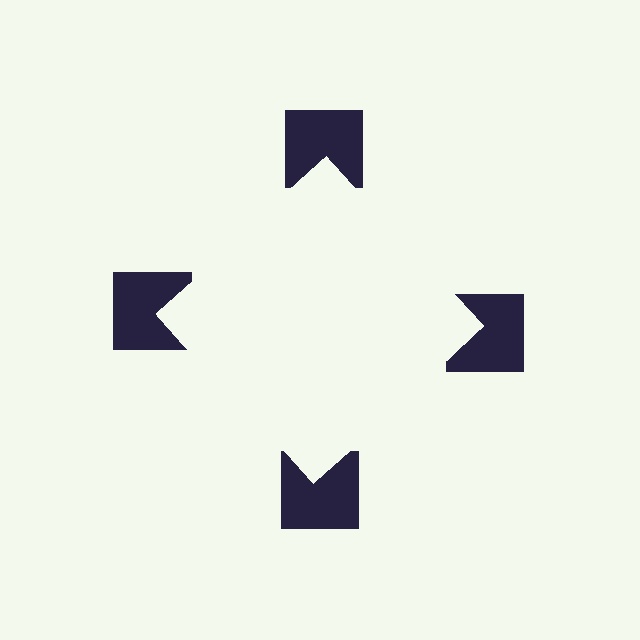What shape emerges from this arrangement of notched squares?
An illusory square — its edges are inferred from the aligned wedge cuts in the notched squares, not physically drawn.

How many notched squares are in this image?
There are 4 — one at each vertex of the illusory square.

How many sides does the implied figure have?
4 sides.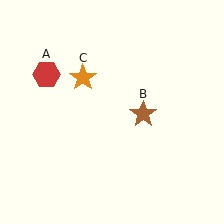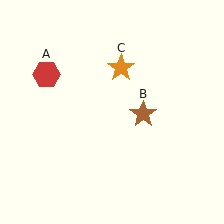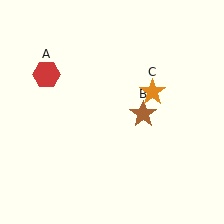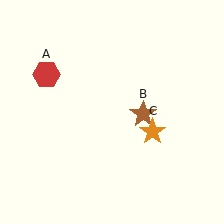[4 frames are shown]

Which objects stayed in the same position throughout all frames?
Red hexagon (object A) and brown star (object B) remained stationary.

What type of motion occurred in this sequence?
The orange star (object C) rotated clockwise around the center of the scene.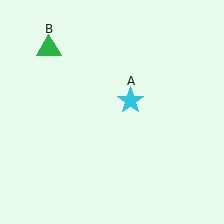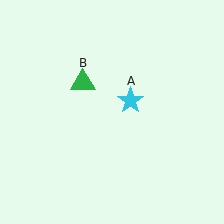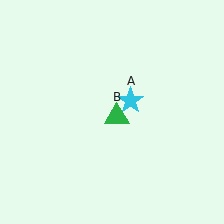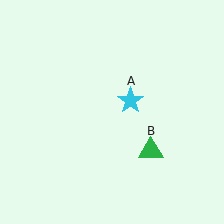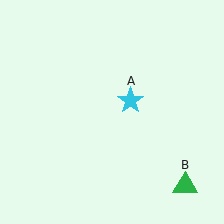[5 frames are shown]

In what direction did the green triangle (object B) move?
The green triangle (object B) moved down and to the right.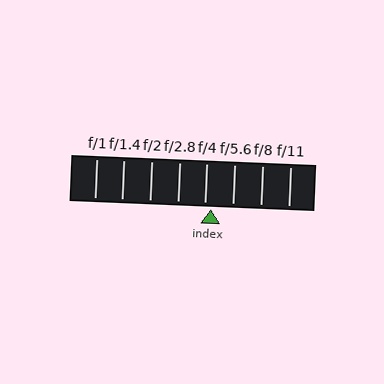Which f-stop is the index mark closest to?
The index mark is closest to f/4.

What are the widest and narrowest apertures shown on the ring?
The widest aperture shown is f/1 and the narrowest is f/11.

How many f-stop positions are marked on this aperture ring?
There are 8 f-stop positions marked.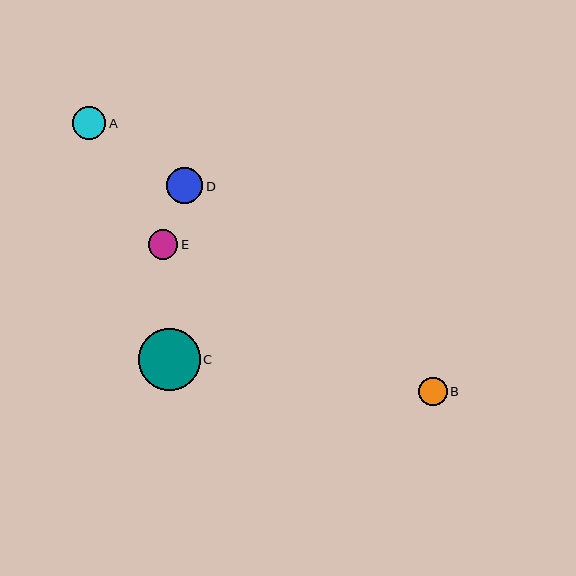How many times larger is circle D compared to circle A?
Circle D is approximately 1.1 times the size of circle A.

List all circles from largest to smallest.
From largest to smallest: C, D, A, E, B.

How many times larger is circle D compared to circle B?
Circle D is approximately 1.3 times the size of circle B.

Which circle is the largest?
Circle C is the largest with a size of approximately 62 pixels.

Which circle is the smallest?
Circle B is the smallest with a size of approximately 29 pixels.